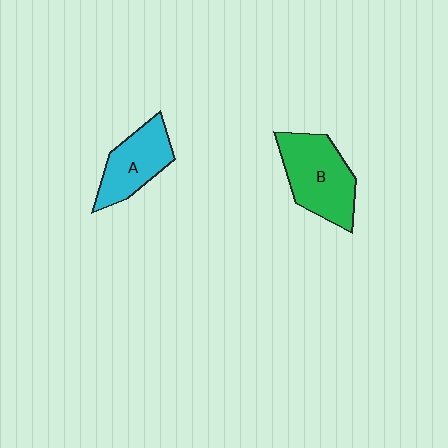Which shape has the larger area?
Shape B (green).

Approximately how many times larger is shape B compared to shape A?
Approximately 1.3 times.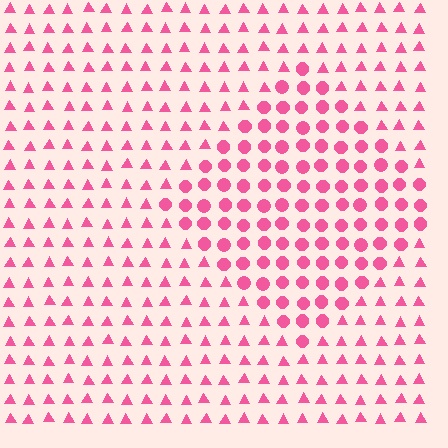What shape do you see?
I see a diamond.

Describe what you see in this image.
The image is filled with small pink elements arranged in a uniform grid. A diamond-shaped region contains circles, while the surrounding area contains triangles. The boundary is defined purely by the change in element shape.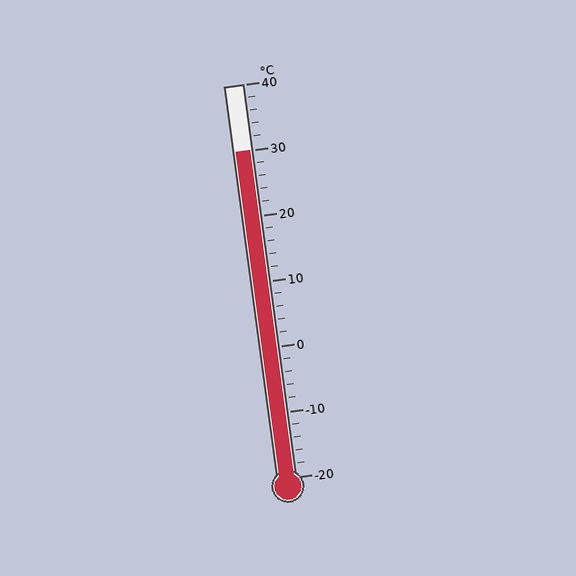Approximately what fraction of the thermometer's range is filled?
The thermometer is filled to approximately 85% of its range.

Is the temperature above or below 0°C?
The temperature is above 0°C.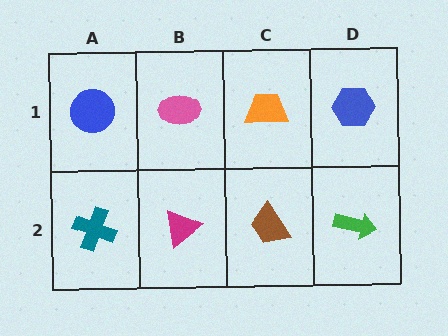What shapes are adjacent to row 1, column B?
A magenta triangle (row 2, column B), a blue circle (row 1, column A), an orange trapezoid (row 1, column C).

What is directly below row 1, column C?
A brown trapezoid.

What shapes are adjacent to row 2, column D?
A blue hexagon (row 1, column D), a brown trapezoid (row 2, column C).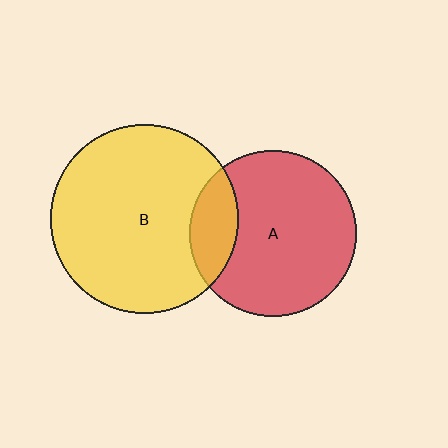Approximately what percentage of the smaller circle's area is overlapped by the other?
Approximately 20%.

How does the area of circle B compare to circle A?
Approximately 1.3 times.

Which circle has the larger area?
Circle B (yellow).